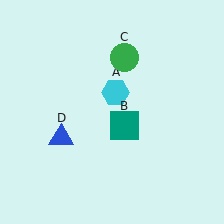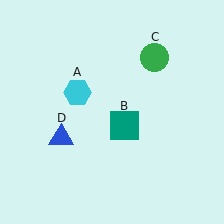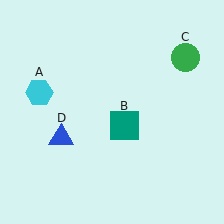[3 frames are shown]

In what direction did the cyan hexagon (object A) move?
The cyan hexagon (object A) moved left.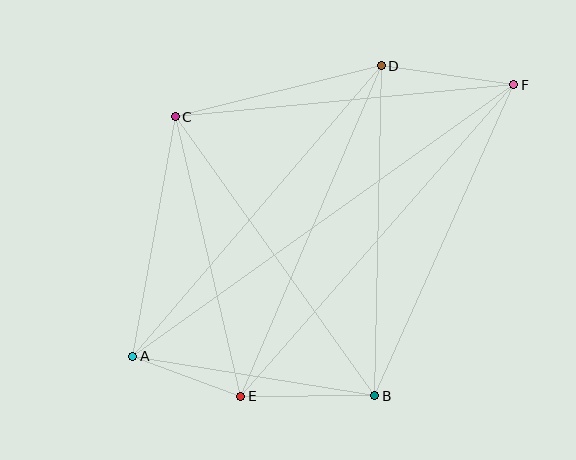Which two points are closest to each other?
Points A and E are closest to each other.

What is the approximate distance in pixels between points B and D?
The distance between B and D is approximately 330 pixels.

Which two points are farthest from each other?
Points A and F are farthest from each other.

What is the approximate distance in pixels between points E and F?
The distance between E and F is approximately 414 pixels.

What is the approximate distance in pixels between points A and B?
The distance between A and B is approximately 245 pixels.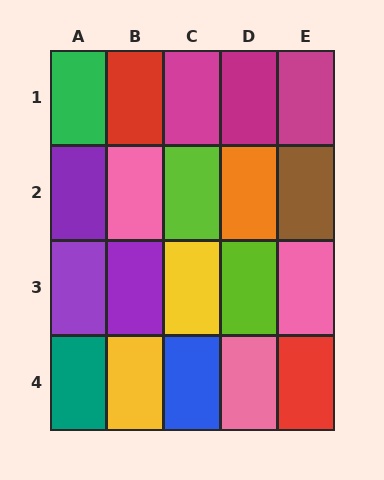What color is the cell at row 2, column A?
Purple.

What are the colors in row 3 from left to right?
Purple, purple, yellow, lime, pink.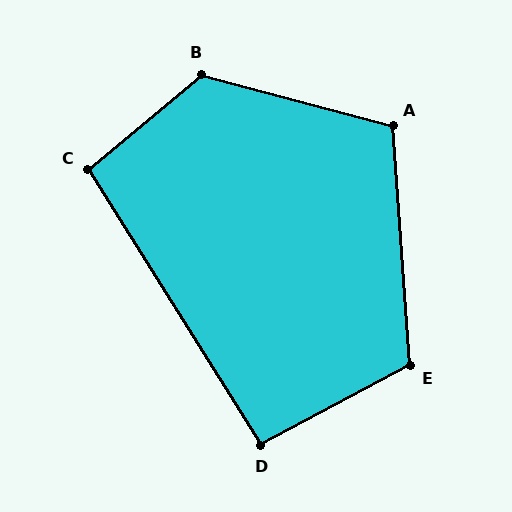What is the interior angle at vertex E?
Approximately 114 degrees (obtuse).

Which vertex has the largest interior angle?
B, at approximately 125 degrees.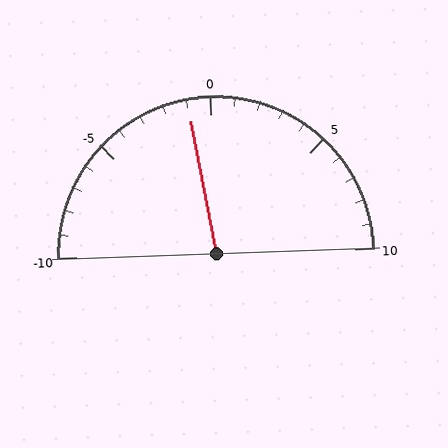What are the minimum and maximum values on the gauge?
The gauge ranges from -10 to 10.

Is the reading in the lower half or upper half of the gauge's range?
The reading is in the lower half of the range (-10 to 10).